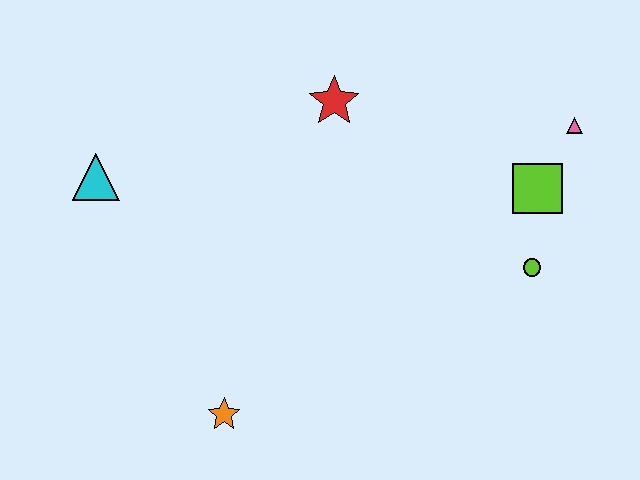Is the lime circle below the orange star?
No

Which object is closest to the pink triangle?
The lime square is closest to the pink triangle.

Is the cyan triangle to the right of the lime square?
No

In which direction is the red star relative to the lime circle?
The red star is to the left of the lime circle.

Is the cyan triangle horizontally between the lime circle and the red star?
No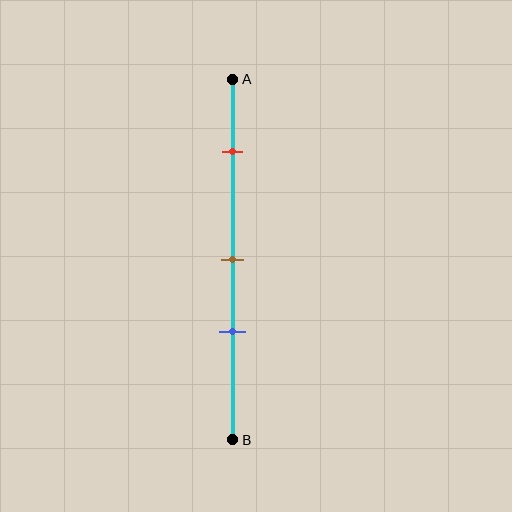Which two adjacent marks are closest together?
The brown and blue marks are the closest adjacent pair.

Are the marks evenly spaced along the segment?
No, the marks are not evenly spaced.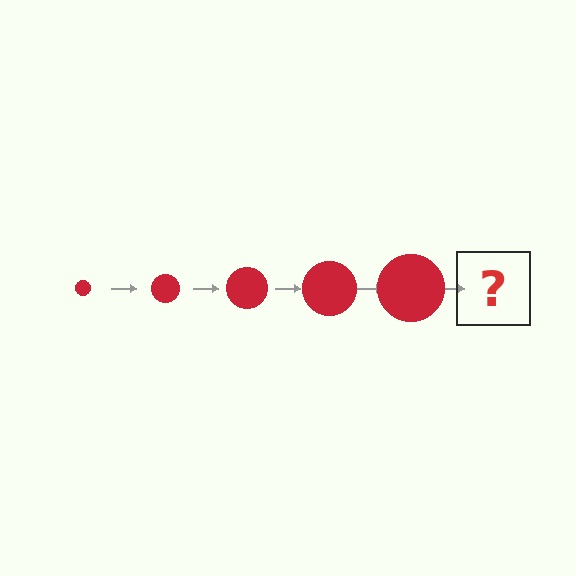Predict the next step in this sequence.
The next step is a red circle, larger than the previous one.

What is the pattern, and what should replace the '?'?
The pattern is that the circle gets progressively larger each step. The '?' should be a red circle, larger than the previous one.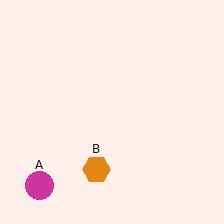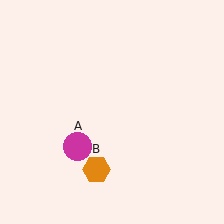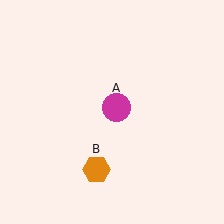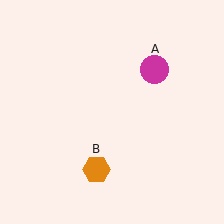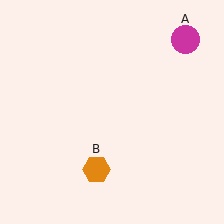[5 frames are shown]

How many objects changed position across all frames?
1 object changed position: magenta circle (object A).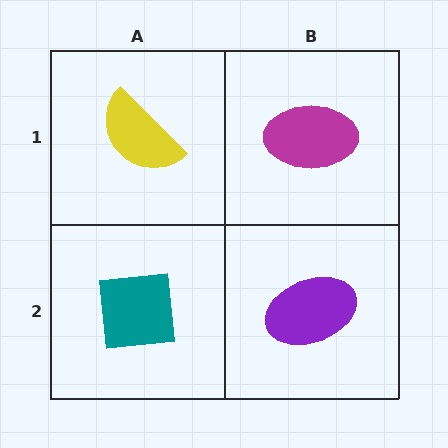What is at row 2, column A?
A teal square.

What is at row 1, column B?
A magenta ellipse.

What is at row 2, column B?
A purple ellipse.